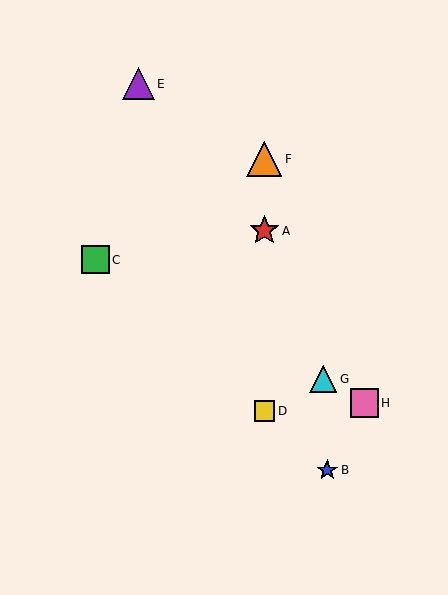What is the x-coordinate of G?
Object G is at x≈323.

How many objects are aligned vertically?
3 objects (A, D, F) are aligned vertically.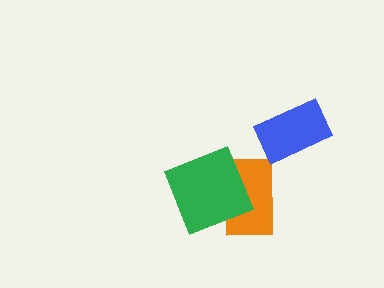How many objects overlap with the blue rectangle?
0 objects overlap with the blue rectangle.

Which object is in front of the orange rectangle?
The green square is in front of the orange rectangle.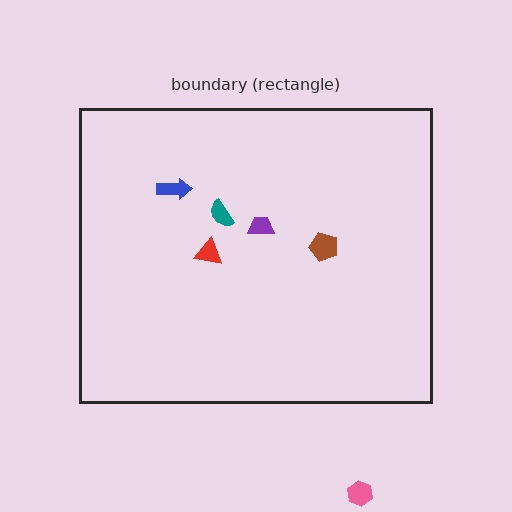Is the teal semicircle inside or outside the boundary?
Inside.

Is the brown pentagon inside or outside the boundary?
Inside.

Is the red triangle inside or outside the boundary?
Inside.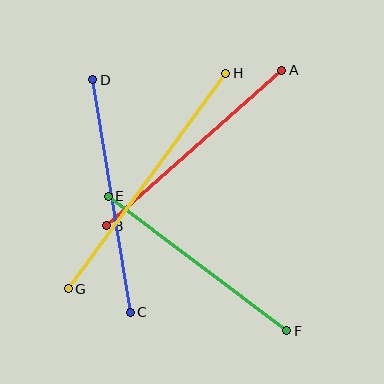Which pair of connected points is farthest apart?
Points G and H are farthest apart.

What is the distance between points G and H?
The distance is approximately 267 pixels.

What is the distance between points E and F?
The distance is approximately 224 pixels.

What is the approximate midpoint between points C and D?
The midpoint is at approximately (112, 196) pixels.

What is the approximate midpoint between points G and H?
The midpoint is at approximately (147, 181) pixels.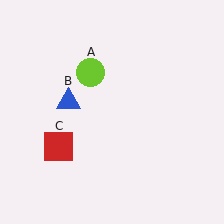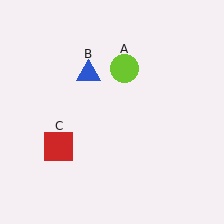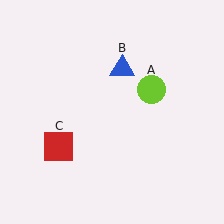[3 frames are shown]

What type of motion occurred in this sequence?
The lime circle (object A), blue triangle (object B) rotated clockwise around the center of the scene.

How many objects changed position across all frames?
2 objects changed position: lime circle (object A), blue triangle (object B).